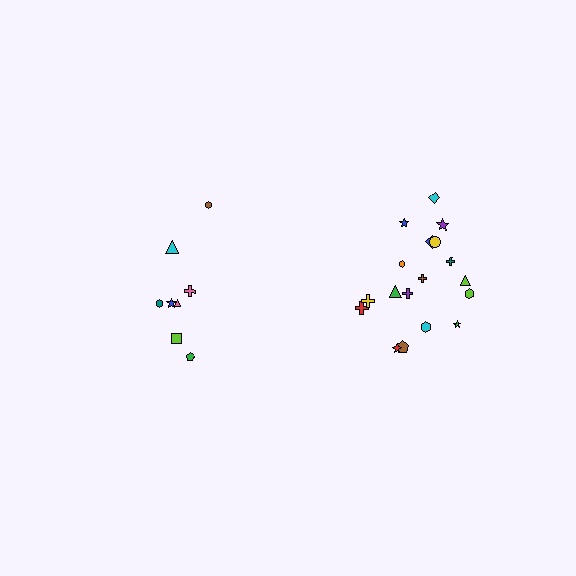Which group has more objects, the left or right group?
The right group.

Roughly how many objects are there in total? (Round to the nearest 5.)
Roughly 25 objects in total.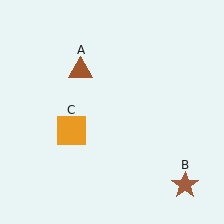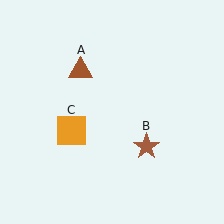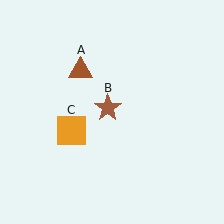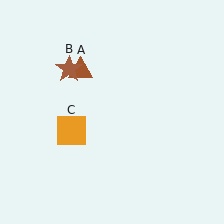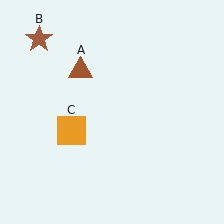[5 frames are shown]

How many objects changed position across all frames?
1 object changed position: brown star (object B).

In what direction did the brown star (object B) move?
The brown star (object B) moved up and to the left.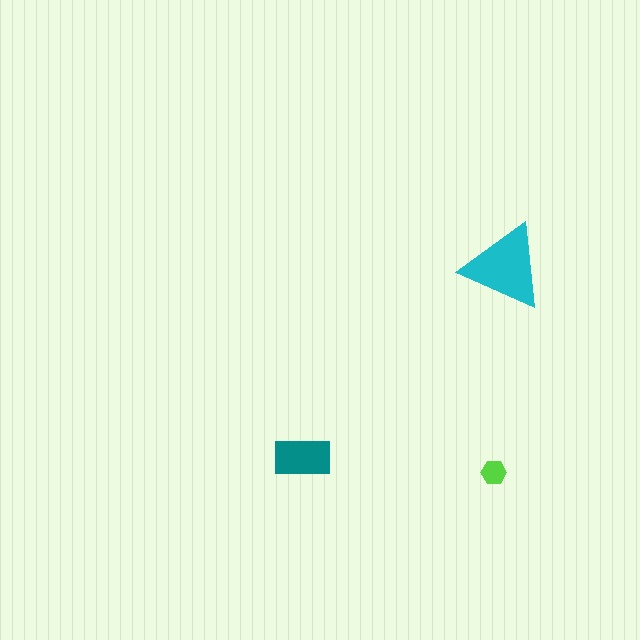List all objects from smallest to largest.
The lime hexagon, the teal rectangle, the cyan triangle.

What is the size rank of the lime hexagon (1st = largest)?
3rd.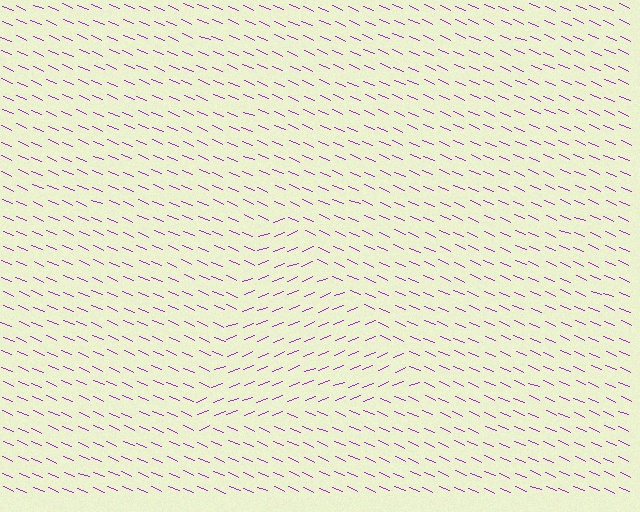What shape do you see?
I see a triangle.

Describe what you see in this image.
The image is filled with small purple line segments. A triangle region in the image has lines oriented differently from the surrounding lines, creating a visible texture boundary.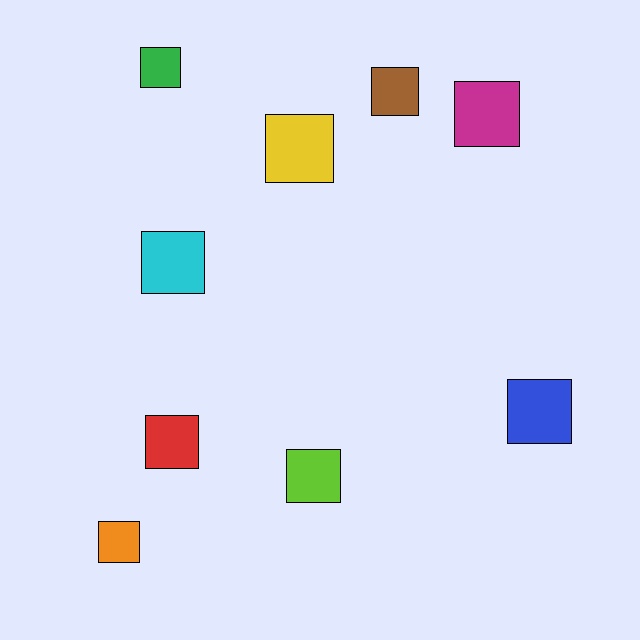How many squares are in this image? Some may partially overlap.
There are 9 squares.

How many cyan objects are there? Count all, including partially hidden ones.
There is 1 cyan object.